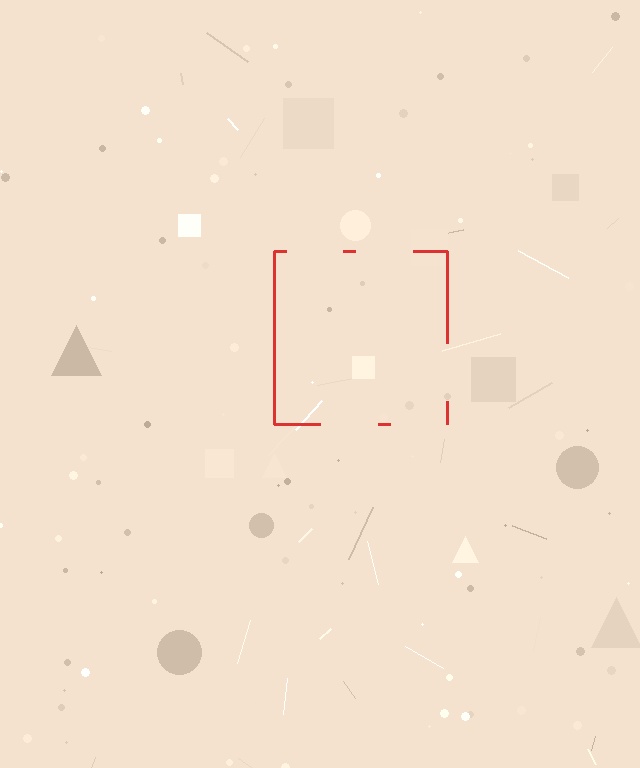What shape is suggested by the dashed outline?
The dashed outline suggests a square.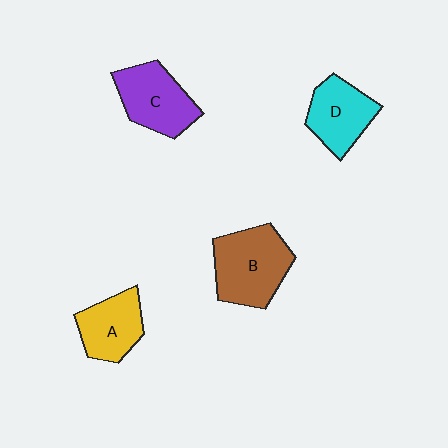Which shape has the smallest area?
Shape A (yellow).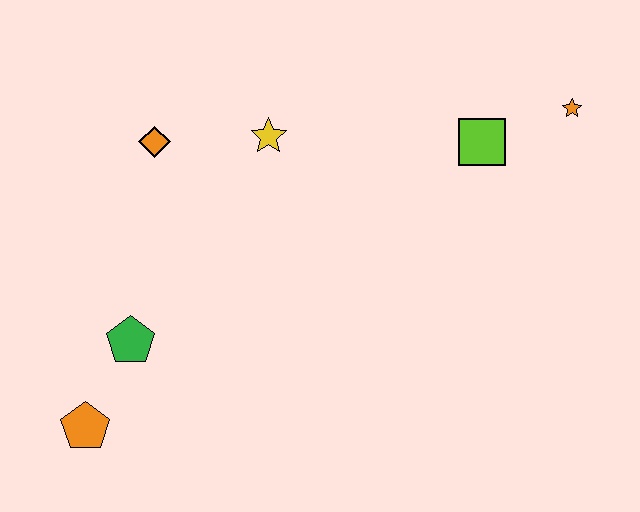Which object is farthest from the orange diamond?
The orange star is farthest from the orange diamond.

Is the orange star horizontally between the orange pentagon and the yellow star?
No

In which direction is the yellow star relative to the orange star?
The yellow star is to the left of the orange star.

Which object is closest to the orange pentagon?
The green pentagon is closest to the orange pentagon.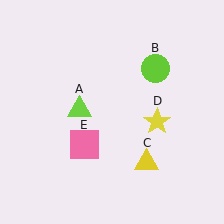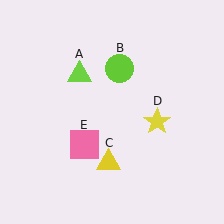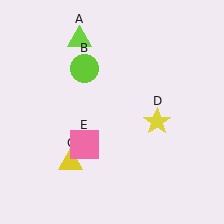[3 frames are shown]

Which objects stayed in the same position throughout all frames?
Yellow star (object D) and pink square (object E) remained stationary.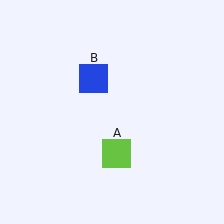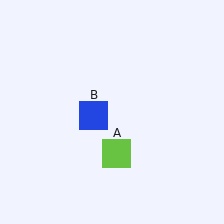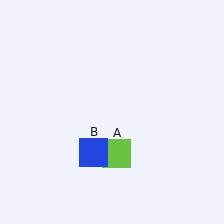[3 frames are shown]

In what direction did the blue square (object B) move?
The blue square (object B) moved down.